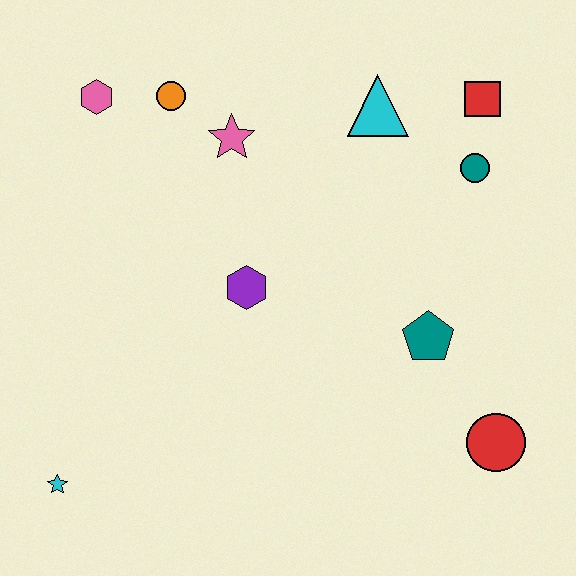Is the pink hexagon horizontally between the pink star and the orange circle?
No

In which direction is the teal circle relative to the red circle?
The teal circle is above the red circle.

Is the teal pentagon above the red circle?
Yes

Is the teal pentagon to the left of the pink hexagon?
No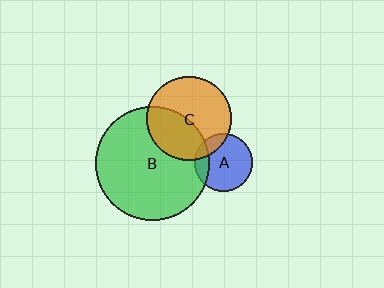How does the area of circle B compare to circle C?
Approximately 1.8 times.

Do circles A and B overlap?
Yes.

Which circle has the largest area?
Circle B (green).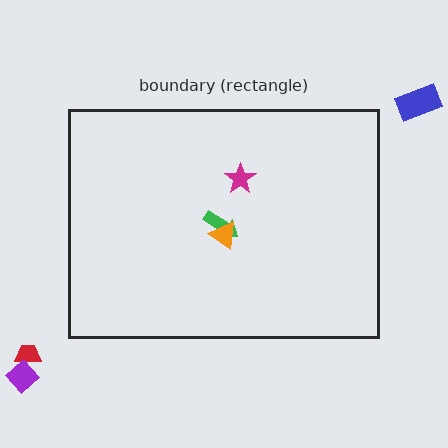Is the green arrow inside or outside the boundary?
Inside.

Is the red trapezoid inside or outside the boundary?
Outside.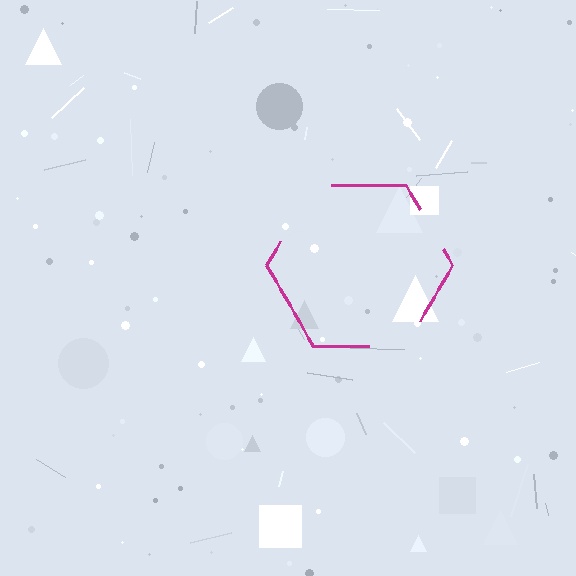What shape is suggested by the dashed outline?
The dashed outline suggests a hexagon.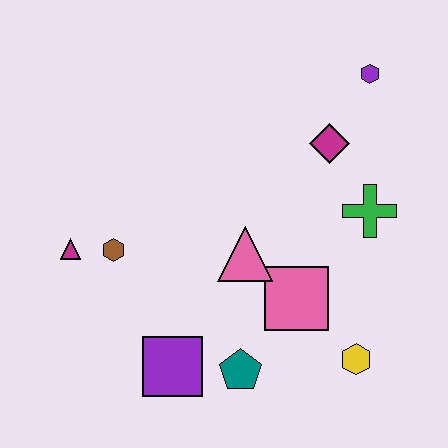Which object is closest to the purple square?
The teal pentagon is closest to the purple square.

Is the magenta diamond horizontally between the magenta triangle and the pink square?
No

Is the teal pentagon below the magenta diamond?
Yes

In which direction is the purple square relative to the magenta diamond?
The purple square is below the magenta diamond.